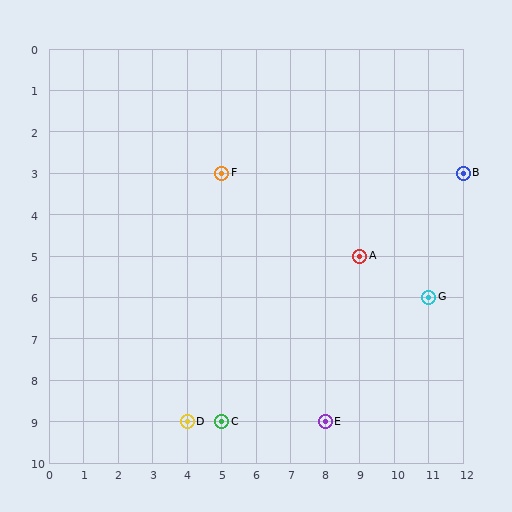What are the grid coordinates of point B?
Point B is at grid coordinates (12, 3).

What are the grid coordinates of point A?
Point A is at grid coordinates (9, 5).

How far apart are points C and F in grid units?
Points C and F are 6 rows apart.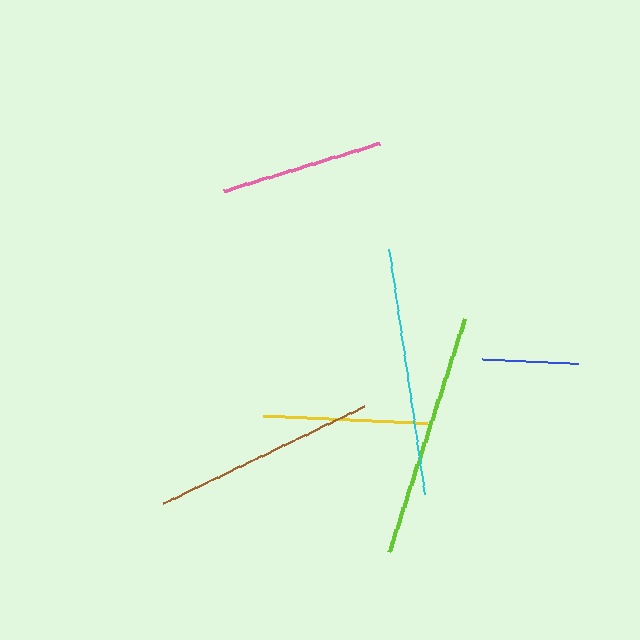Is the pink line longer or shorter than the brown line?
The brown line is longer than the pink line.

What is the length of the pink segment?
The pink segment is approximately 164 pixels long.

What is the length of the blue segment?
The blue segment is approximately 96 pixels long.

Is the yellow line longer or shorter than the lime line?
The lime line is longer than the yellow line.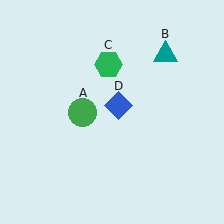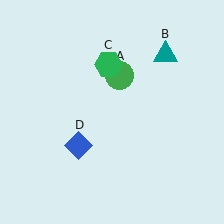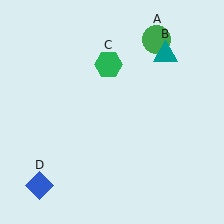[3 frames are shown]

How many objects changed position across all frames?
2 objects changed position: green circle (object A), blue diamond (object D).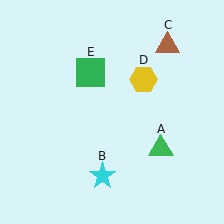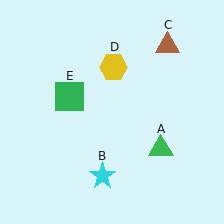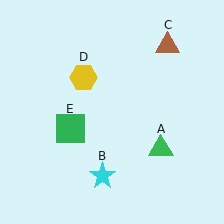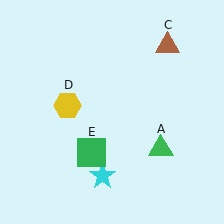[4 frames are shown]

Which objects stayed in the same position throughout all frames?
Green triangle (object A) and cyan star (object B) and brown triangle (object C) remained stationary.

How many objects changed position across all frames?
2 objects changed position: yellow hexagon (object D), green square (object E).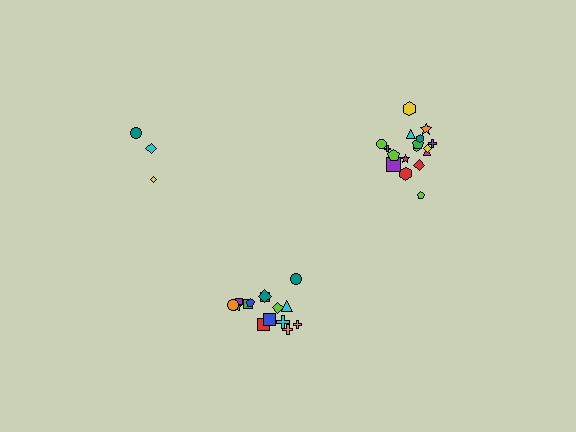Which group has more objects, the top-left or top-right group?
The top-right group.